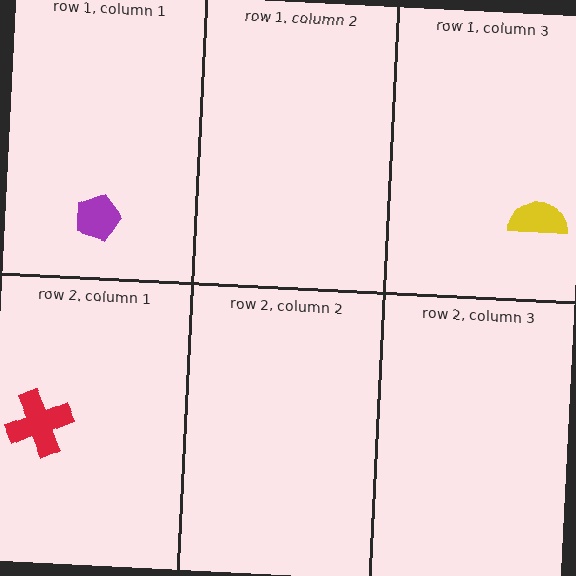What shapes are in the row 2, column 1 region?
The red cross.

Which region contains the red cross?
The row 2, column 1 region.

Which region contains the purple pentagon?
The row 1, column 1 region.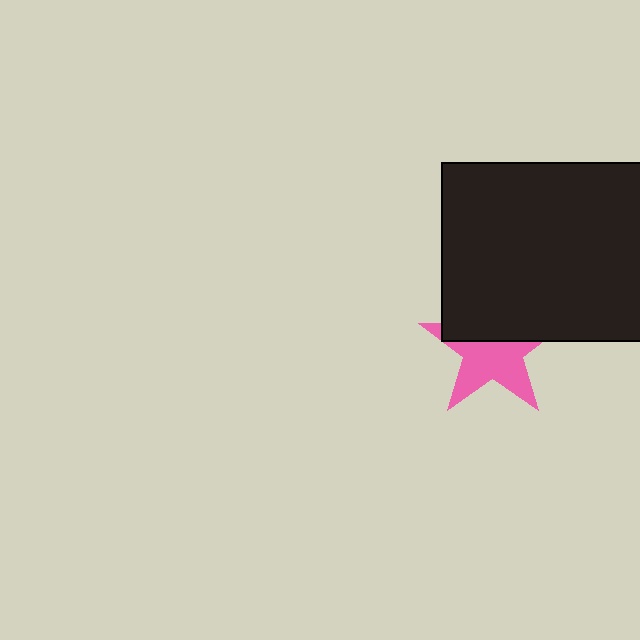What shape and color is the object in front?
The object in front is a black rectangle.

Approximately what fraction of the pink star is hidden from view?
Roughly 43% of the pink star is hidden behind the black rectangle.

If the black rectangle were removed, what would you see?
You would see the complete pink star.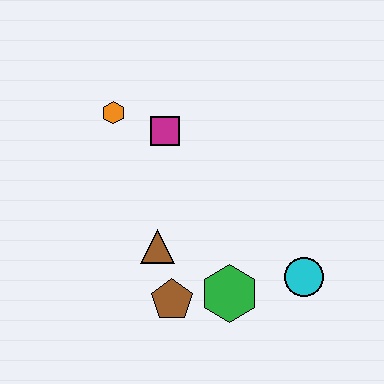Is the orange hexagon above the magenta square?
Yes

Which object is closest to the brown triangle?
The brown pentagon is closest to the brown triangle.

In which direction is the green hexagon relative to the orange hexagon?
The green hexagon is below the orange hexagon.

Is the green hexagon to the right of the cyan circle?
No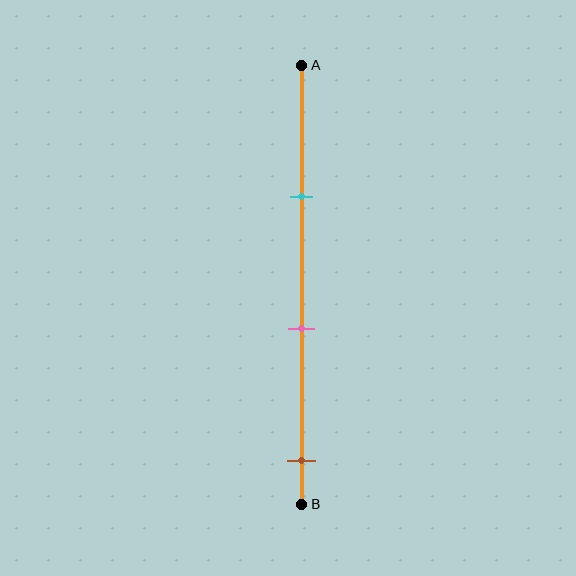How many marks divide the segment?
There are 3 marks dividing the segment.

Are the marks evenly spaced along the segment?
Yes, the marks are approximately evenly spaced.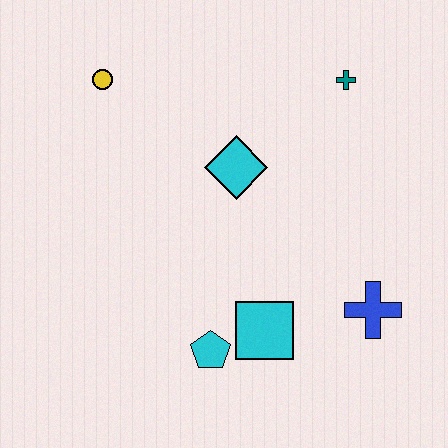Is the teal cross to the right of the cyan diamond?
Yes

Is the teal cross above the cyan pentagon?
Yes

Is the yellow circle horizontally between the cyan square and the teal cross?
No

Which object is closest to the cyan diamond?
The teal cross is closest to the cyan diamond.